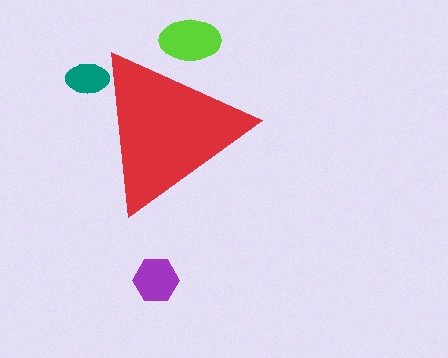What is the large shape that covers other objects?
A red triangle.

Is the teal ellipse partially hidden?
Yes, the teal ellipse is partially hidden behind the red triangle.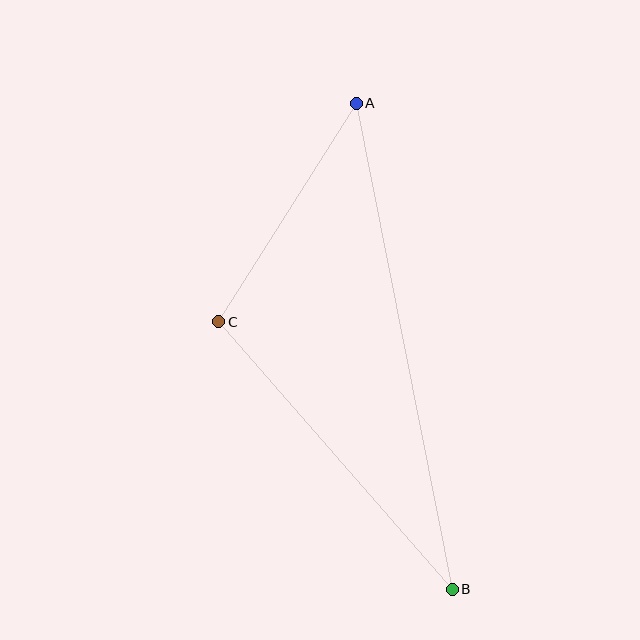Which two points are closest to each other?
Points A and C are closest to each other.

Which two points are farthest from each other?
Points A and B are farthest from each other.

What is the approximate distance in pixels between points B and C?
The distance between B and C is approximately 355 pixels.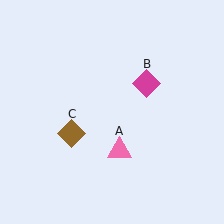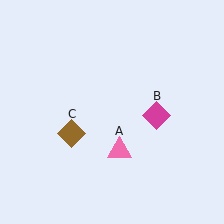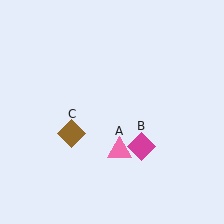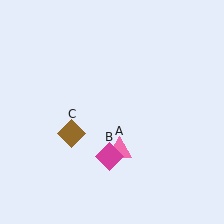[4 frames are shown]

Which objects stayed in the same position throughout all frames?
Pink triangle (object A) and brown diamond (object C) remained stationary.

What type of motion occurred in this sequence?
The magenta diamond (object B) rotated clockwise around the center of the scene.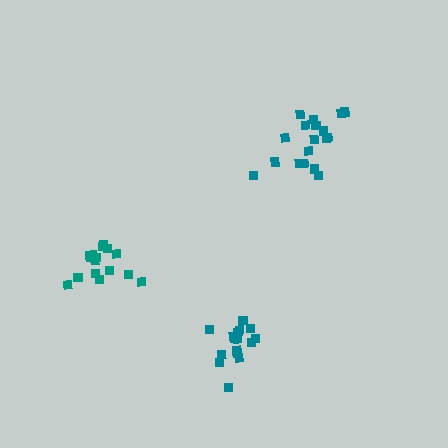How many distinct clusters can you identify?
There are 3 distinct clusters.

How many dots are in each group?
Group 1: 16 dots, Group 2: 16 dots, Group 3: 18 dots (50 total).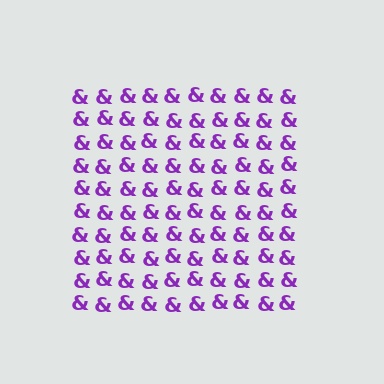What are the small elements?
The small elements are ampersands.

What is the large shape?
The large shape is a square.